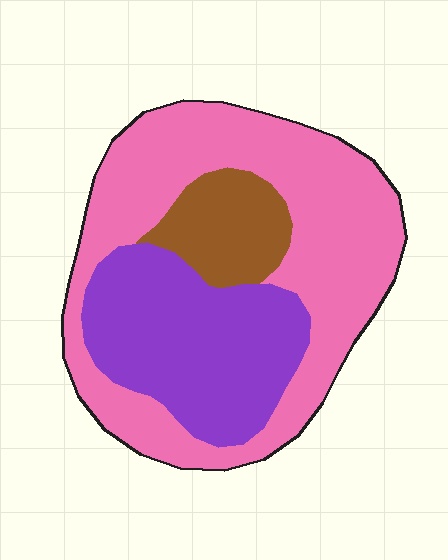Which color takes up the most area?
Pink, at roughly 55%.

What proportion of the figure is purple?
Purple covers roughly 30% of the figure.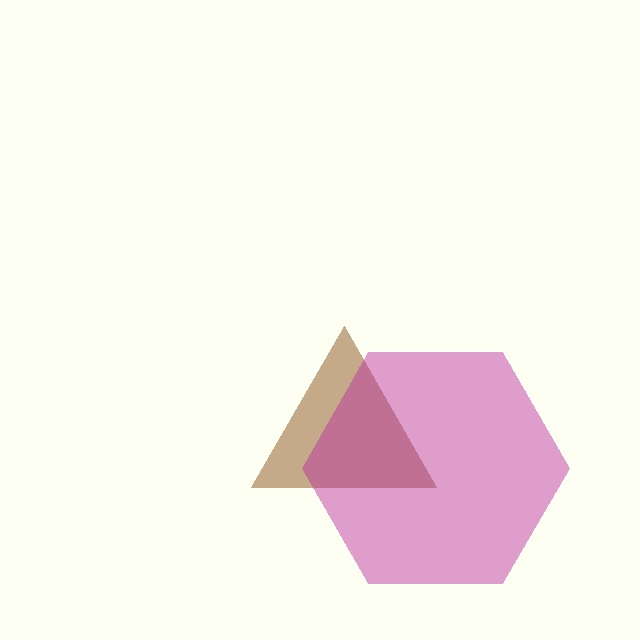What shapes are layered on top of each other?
The layered shapes are: a brown triangle, a magenta hexagon.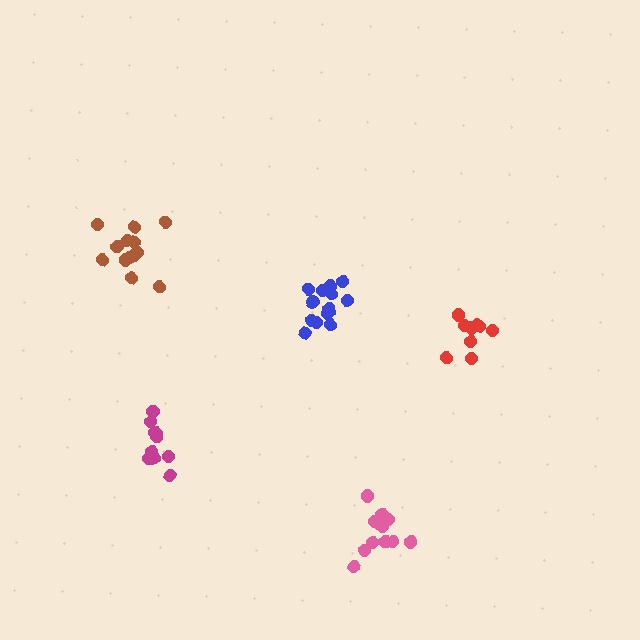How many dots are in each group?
Group 1: 14 dots, Group 2: 13 dots, Group 3: 9 dots, Group 4: 13 dots, Group 5: 11 dots (60 total).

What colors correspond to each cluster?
The clusters are colored: blue, pink, red, brown, magenta.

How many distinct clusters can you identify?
There are 5 distinct clusters.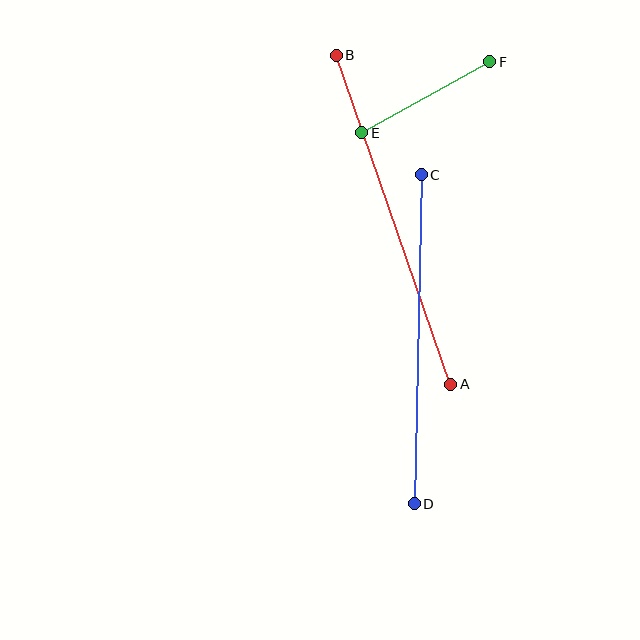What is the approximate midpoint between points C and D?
The midpoint is at approximately (418, 339) pixels.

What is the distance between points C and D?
The distance is approximately 329 pixels.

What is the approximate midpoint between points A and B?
The midpoint is at approximately (393, 220) pixels.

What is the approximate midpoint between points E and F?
The midpoint is at approximately (426, 97) pixels.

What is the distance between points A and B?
The distance is approximately 348 pixels.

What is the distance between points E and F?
The distance is approximately 146 pixels.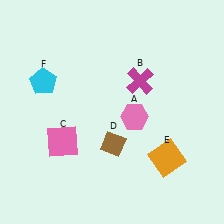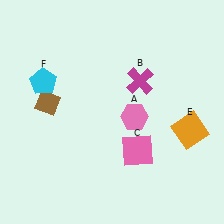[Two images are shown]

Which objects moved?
The objects that moved are: the pink square (C), the brown diamond (D), the orange square (E).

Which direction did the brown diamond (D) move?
The brown diamond (D) moved left.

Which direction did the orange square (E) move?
The orange square (E) moved up.